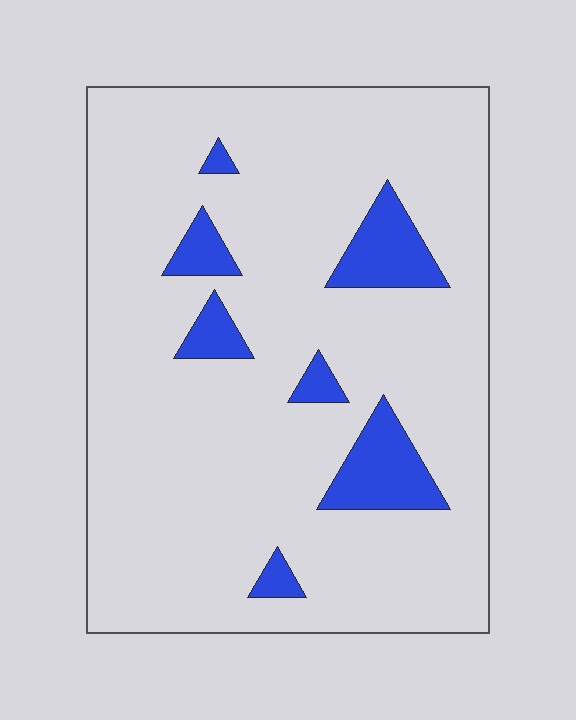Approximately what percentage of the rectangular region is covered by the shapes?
Approximately 10%.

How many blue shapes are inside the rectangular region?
7.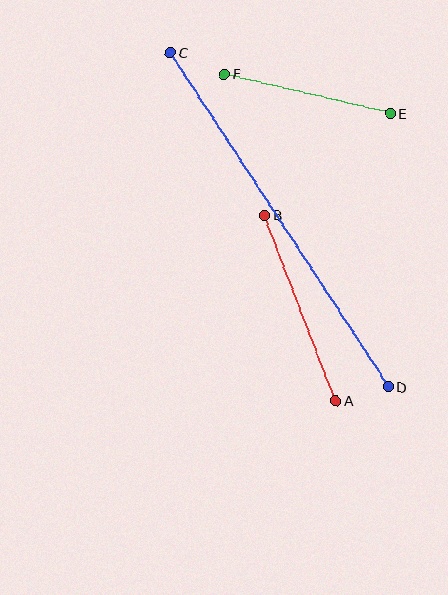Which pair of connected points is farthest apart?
Points C and D are farthest apart.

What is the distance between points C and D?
The distance is approximately 399 pixels.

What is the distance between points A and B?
The distance is approximately 199 pixels.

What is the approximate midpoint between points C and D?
The midpoint is at approximately (279, 219) pixels.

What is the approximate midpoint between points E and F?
The midpoint is at approximately (307, 94) pixels.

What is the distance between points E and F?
The distance is approximately 170 pixels.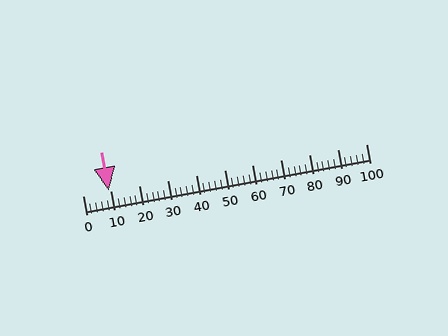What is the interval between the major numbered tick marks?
The major tick marks are spaced 10 units apart.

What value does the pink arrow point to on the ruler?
The pink arrow points to approximately 9.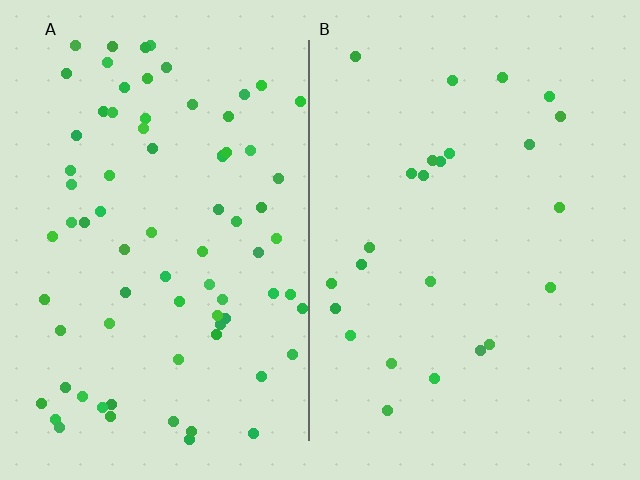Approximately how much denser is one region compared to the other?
Approximately 3.2× — region A over region B.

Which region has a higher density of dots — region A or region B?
A (the left).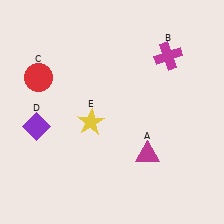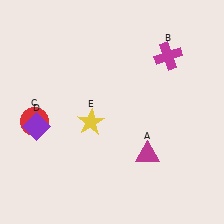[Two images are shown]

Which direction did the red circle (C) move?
The red circle (C) moved down.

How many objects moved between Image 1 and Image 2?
1 object moved between the two images.